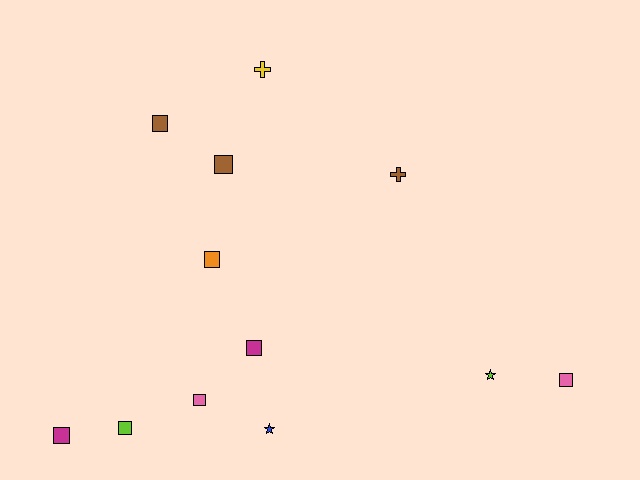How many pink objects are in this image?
There are 2 pink objects.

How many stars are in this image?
There are 2 stars.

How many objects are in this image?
There are 12 objects.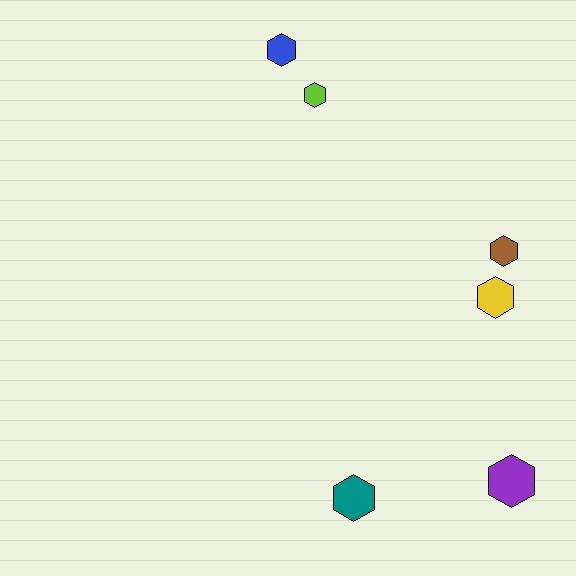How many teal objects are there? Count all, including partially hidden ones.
There is 1 teal object.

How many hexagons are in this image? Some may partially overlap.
There are 6 hexagons.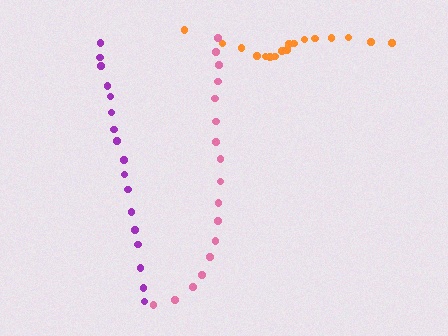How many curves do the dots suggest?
There are 3 distinct paths.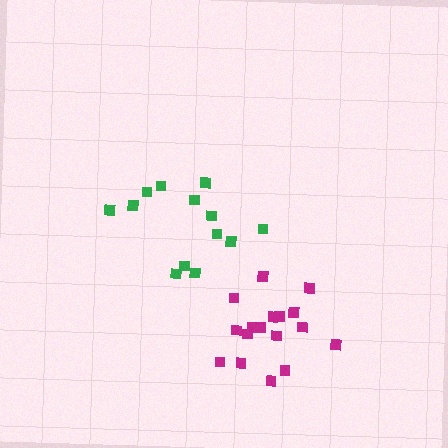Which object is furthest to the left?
The green cluster is leftmost.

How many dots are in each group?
Group 1: 13 dots, Group 2: 18 dots (31 total).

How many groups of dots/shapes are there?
There are 2 groups.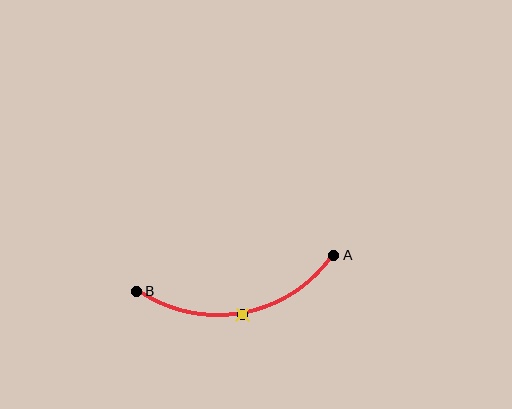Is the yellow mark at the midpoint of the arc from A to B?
Yes. The yellow mark lies on the arc at equal arc-length from both A and B — it is the arc midpoint.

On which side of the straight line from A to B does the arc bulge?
The arc bulges below the straight line connecting A and B.